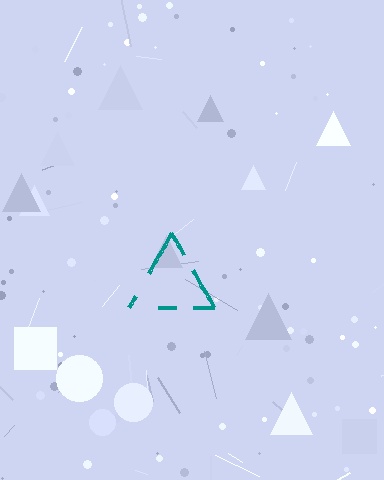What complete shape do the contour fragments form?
The contour fragments form a triangle.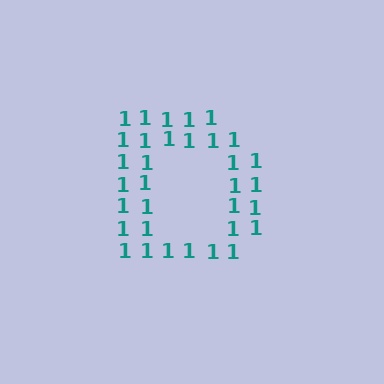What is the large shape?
The large shape is the letter D.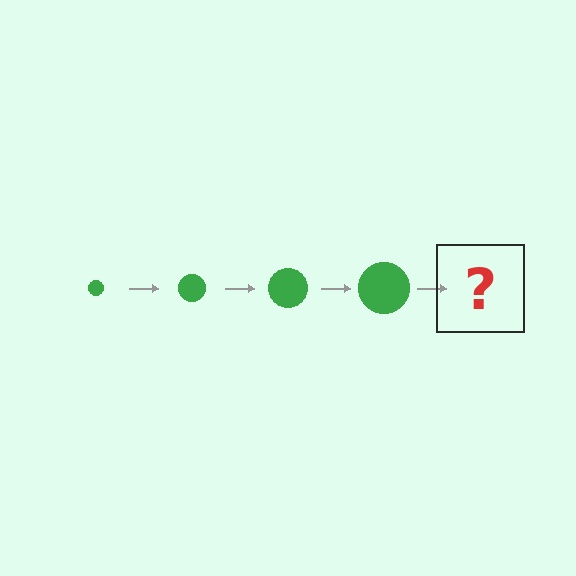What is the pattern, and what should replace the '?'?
The pattern is that the circle gets progressively larger each step. The '?' should be a green circle, larger than the previous one.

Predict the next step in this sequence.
The next step is a green circle, larger than the previous one.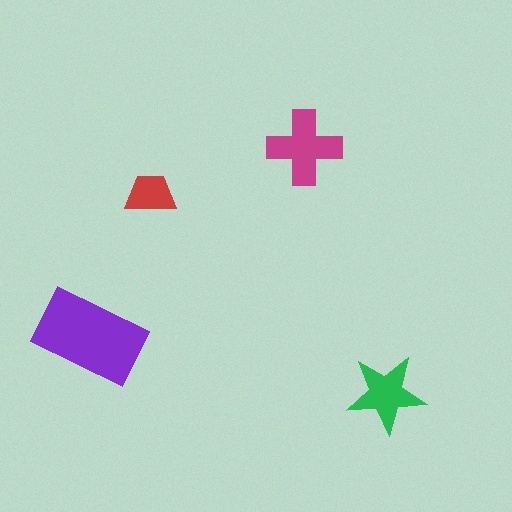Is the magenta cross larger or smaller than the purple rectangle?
Smaller.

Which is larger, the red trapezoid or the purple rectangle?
The purple rectangle.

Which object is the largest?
The purple rectangle.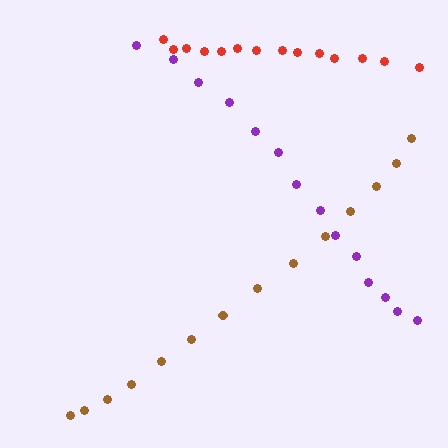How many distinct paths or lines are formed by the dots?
There are 3 distinct paths.